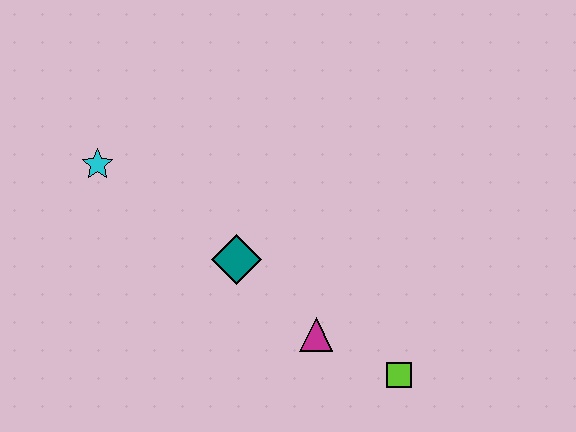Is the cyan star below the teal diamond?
No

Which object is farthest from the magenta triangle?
The cyan star is farthest from the magenta triangle.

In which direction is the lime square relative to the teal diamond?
The lime square is to the right of the teal diamond.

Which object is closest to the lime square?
The magenta triangle is closest to the lime square.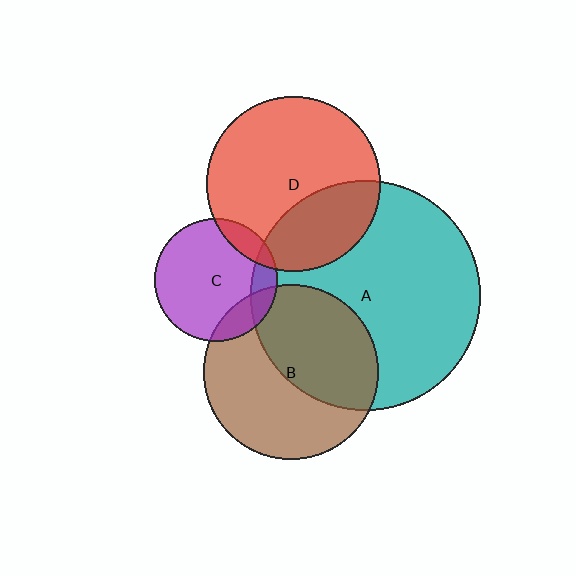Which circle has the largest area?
Circle A (teal).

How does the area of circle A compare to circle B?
Approximately 1.7 times.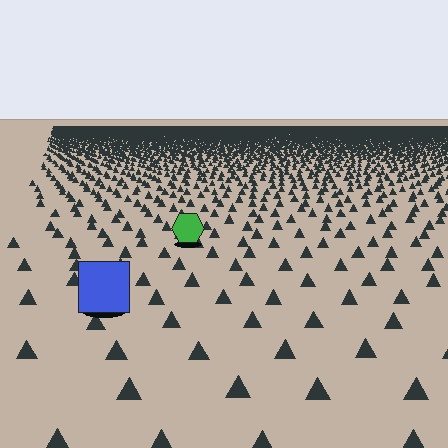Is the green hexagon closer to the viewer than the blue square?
No. The blue square is closer — you can tell from the texture gradient: the ground texture is coarser near it.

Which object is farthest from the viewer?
The green hexagon is farthest from the viewer. It appears smaller and the ground texture around it is denser.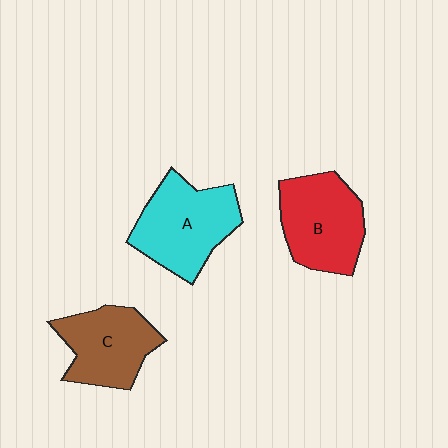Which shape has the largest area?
Shape A (cyan).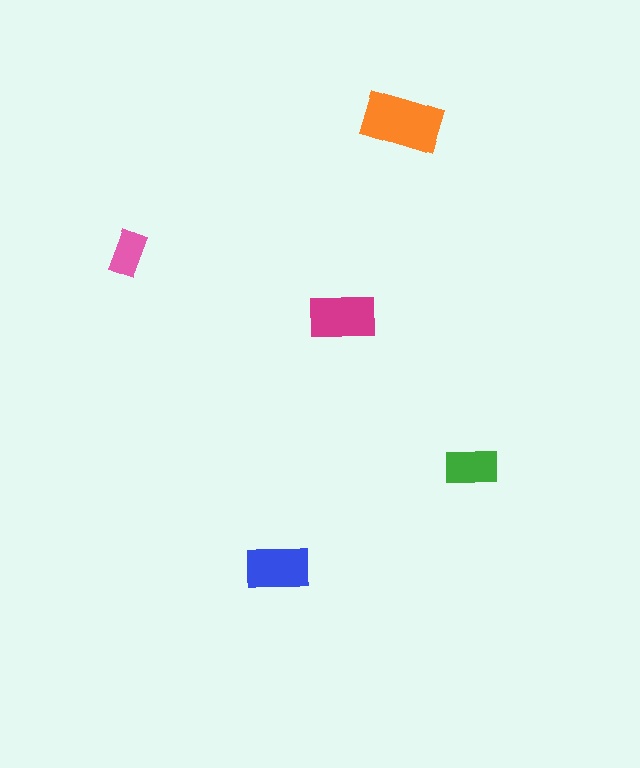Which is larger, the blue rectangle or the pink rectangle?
The blue one.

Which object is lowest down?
The blue rectangle is bottommost.